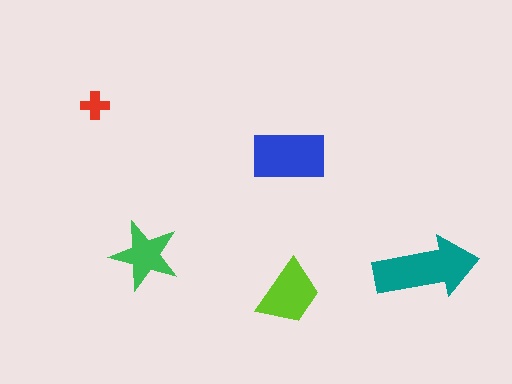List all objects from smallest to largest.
The red cross, the green star, the lime trapezoid, the blue rectangle, the teal arrow.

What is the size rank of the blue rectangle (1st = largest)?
2nd.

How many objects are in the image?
There are 5 objects in the image.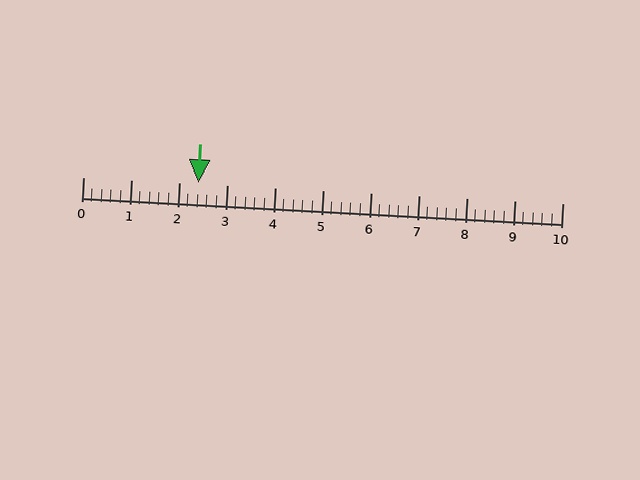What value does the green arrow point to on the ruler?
The green arrow points to approximately 2.4.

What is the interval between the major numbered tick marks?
The major tick marks are spaced 1 units apart.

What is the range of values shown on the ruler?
The ruler shows values from 0 to 10.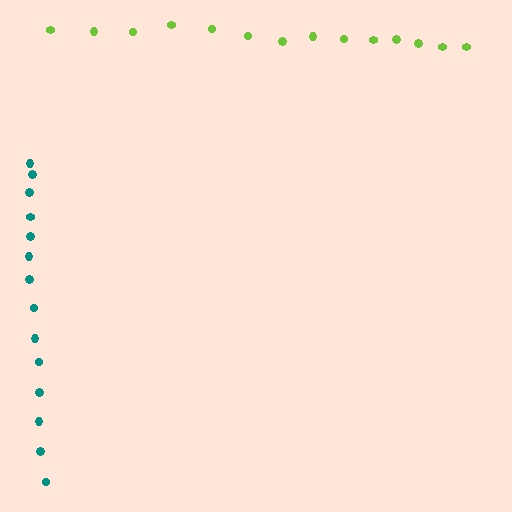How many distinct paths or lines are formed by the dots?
There are 2 distinct paths.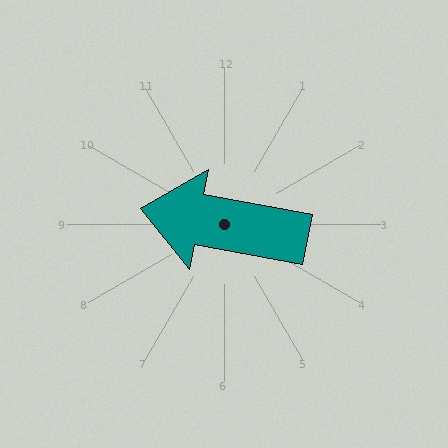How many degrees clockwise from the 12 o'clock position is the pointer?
Approximately 281 degrees.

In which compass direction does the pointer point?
West.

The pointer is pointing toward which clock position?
Roughly 9 o'clock.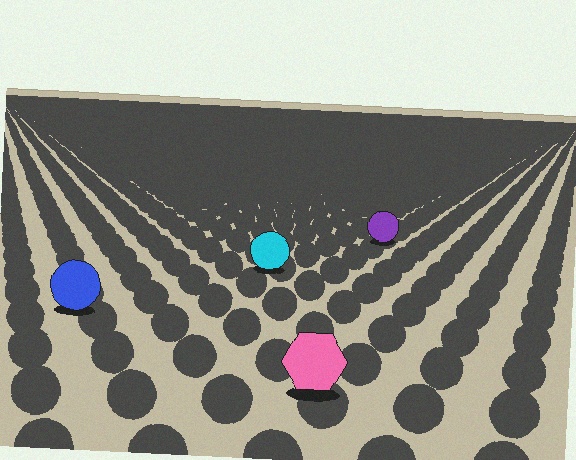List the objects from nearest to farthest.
From nearest to farthest: the pink hexagon, the blue circle, the cyan circle, the purple circle.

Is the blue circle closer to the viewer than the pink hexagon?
No. The pink hexagon is closer — you can tell from the texture gradient: the ground texture is coarser near it.